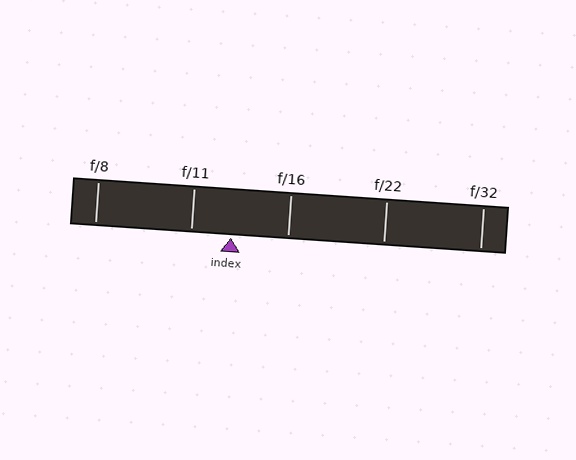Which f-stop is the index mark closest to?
The index mark is closest to f/11.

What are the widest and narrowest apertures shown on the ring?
The widest aperture shown is f/8 and the narrowest is f/32.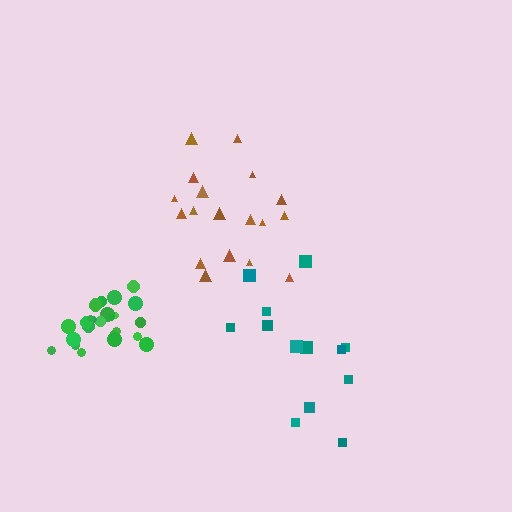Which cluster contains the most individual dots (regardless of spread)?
Green (25).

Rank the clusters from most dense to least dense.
green, brown, teal.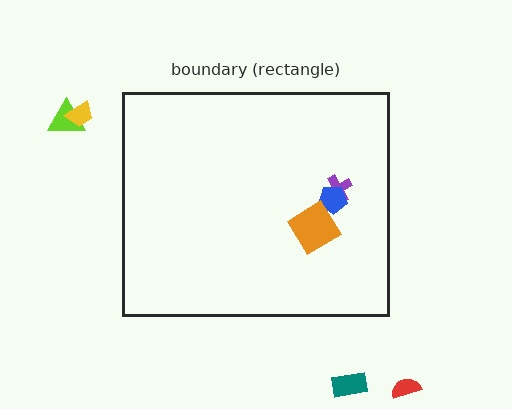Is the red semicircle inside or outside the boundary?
Outside.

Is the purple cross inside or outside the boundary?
Inside.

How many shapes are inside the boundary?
3 inside, 4 outside.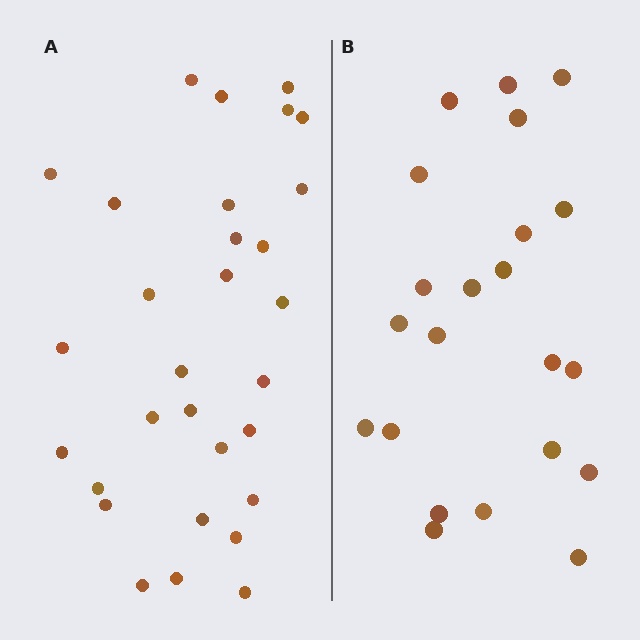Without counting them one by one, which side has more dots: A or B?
Region A (the left region) has more dots.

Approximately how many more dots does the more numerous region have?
Region A has roughly 8 or so more dots than region B.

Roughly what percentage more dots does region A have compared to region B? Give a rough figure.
About 35% more.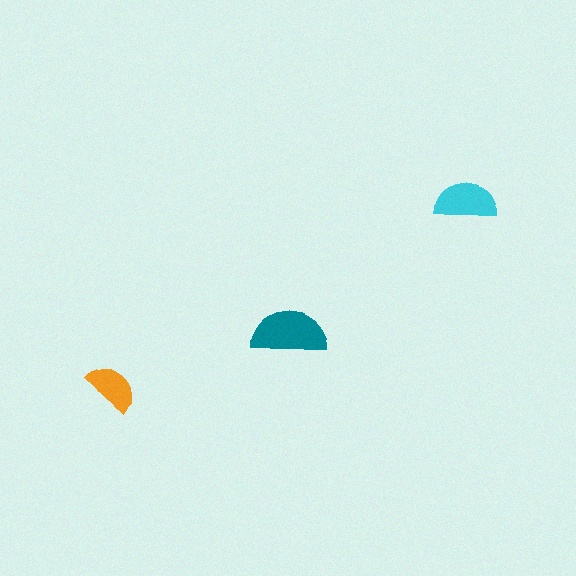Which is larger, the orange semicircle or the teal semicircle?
The teal one.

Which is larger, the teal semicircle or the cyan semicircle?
The teal one.